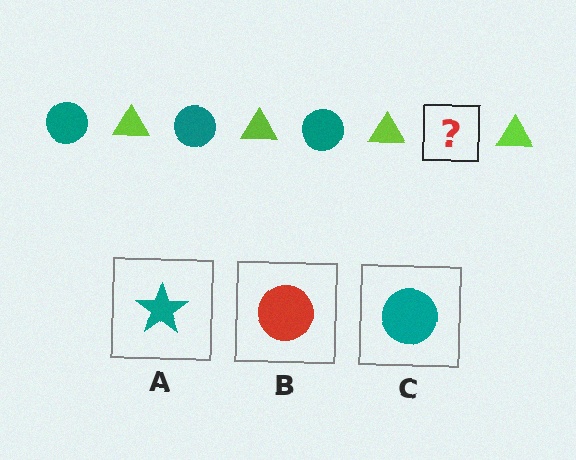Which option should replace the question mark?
Option C.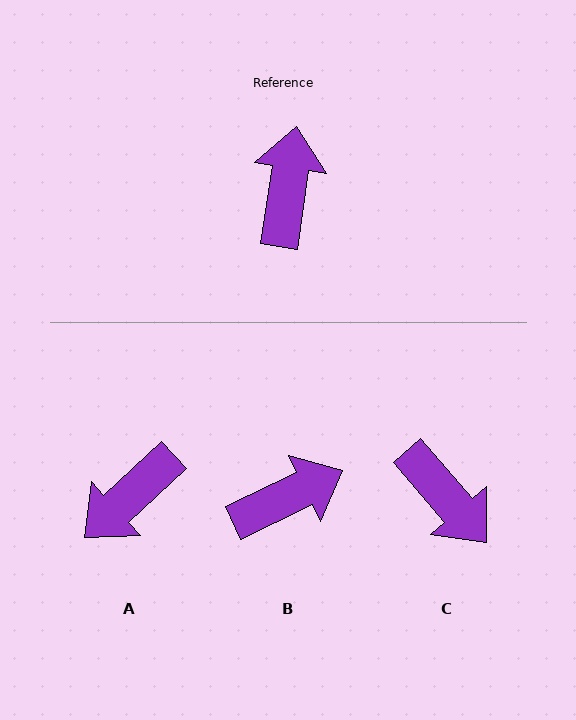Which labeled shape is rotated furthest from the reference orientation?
A, about 141 degrees away.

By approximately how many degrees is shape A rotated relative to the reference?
Approximately 141 degrees counter-clockwise.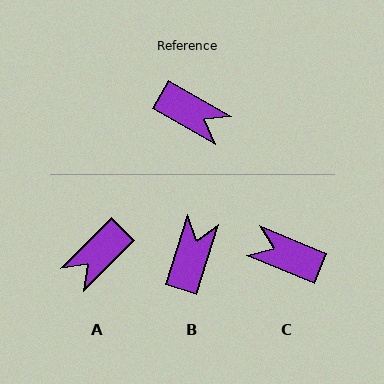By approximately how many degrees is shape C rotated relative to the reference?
Approximately 172 degrees clockwise.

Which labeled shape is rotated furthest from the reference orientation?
C, about 172 degrees away.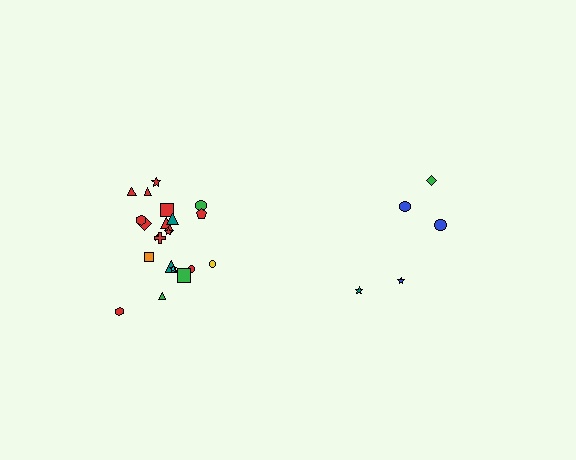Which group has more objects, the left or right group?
The left group.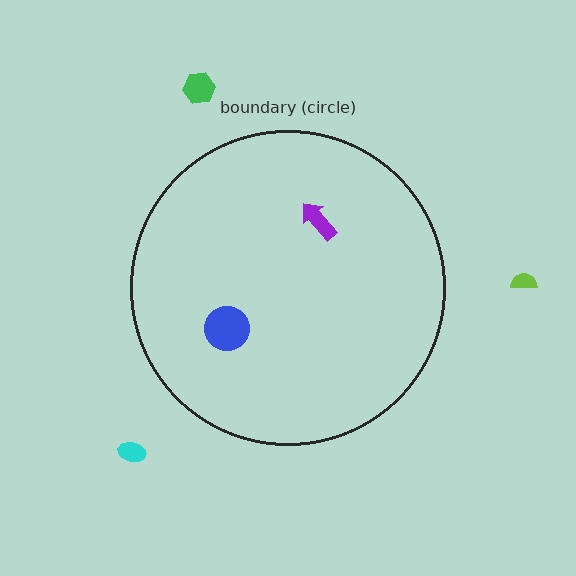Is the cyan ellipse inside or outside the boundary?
Outside.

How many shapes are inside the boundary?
2 inside, 3 outside.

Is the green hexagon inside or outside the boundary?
Outside.